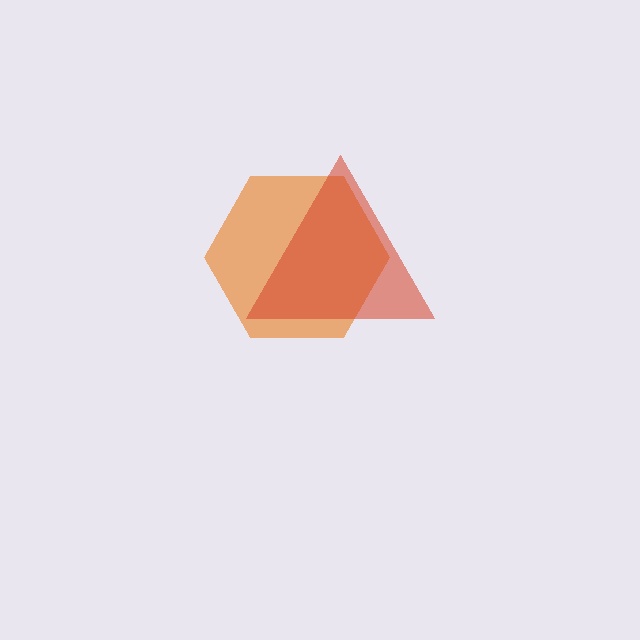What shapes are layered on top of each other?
The layered shapes are: an orange hexagon, a red triangle.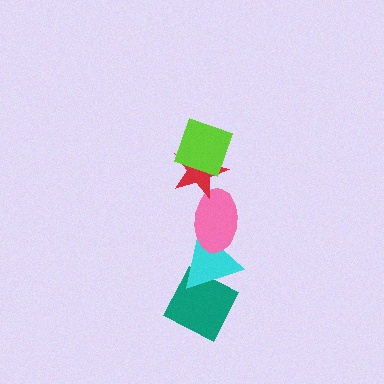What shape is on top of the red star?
The lime diamond is on top of the red star.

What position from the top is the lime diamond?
The lime diamond is 1st from the top.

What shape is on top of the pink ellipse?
The red star is on top of the pink ellipse.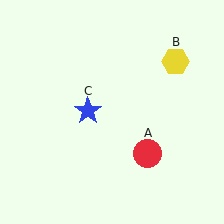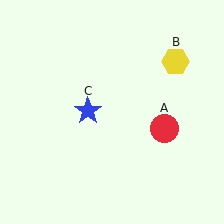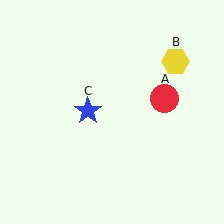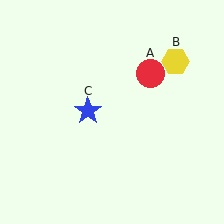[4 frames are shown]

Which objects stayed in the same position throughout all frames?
Yellow hexagon (object B) and blue star (object C) remained stationary.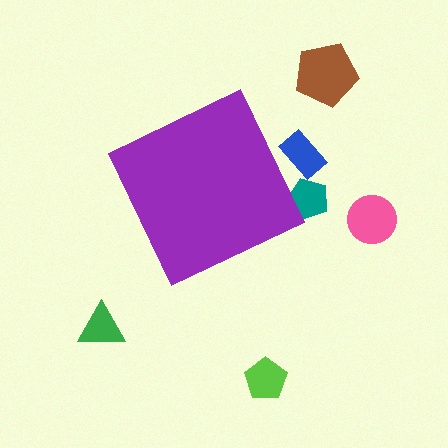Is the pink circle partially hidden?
No, the pink circle is fully visible.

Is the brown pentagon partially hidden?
No, the brown pentagon is fully visible.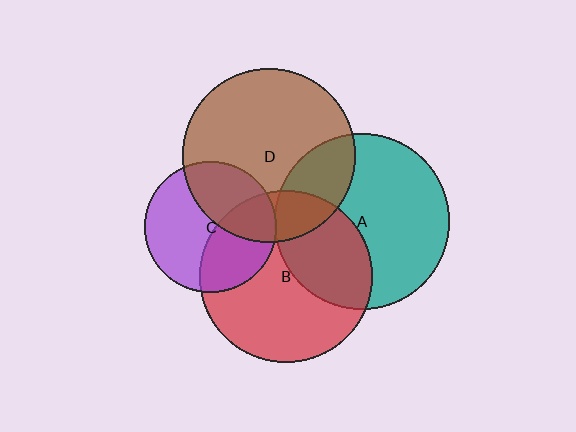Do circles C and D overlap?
Yes.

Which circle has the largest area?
Circle A (teal).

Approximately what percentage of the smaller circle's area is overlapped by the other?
Approximately 35%.